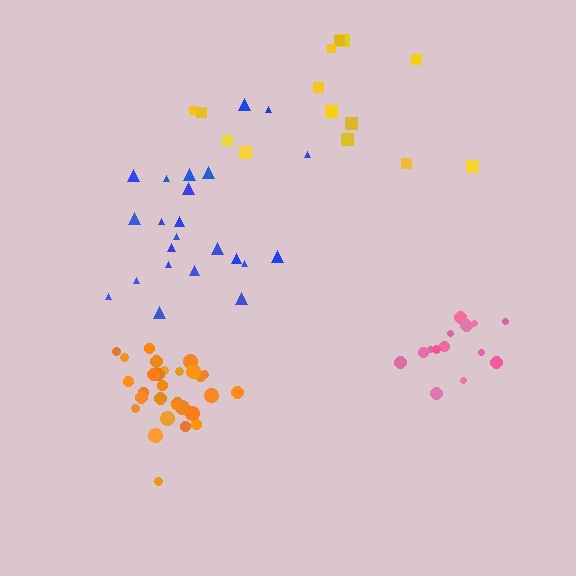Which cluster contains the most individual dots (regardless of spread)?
Orange (29).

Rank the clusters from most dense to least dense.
orange, pink, blue, yellow.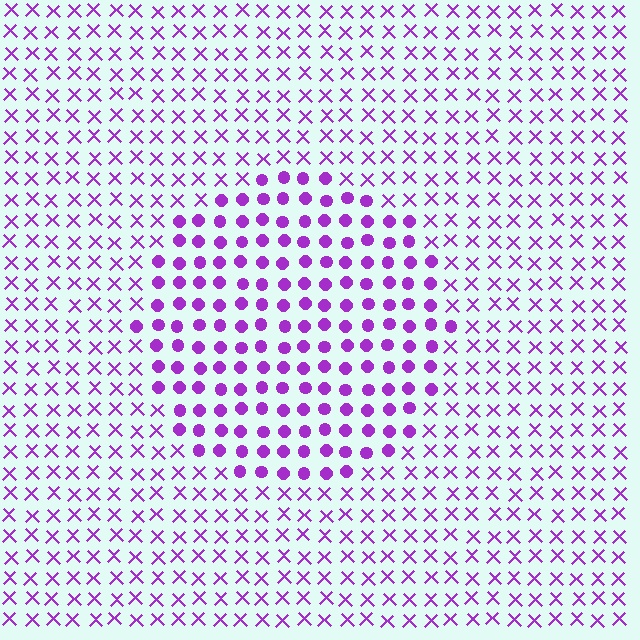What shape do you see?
I see a circle.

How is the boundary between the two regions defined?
The boundary is defined by a change in element shape: circles inside vs. X marks outside. All elements share the same color and spacing.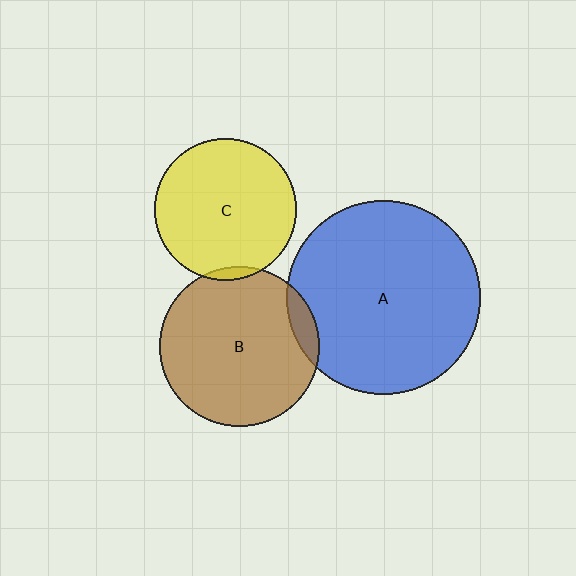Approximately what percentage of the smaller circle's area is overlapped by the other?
Approximately 10%.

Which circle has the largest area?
Circle A (blue).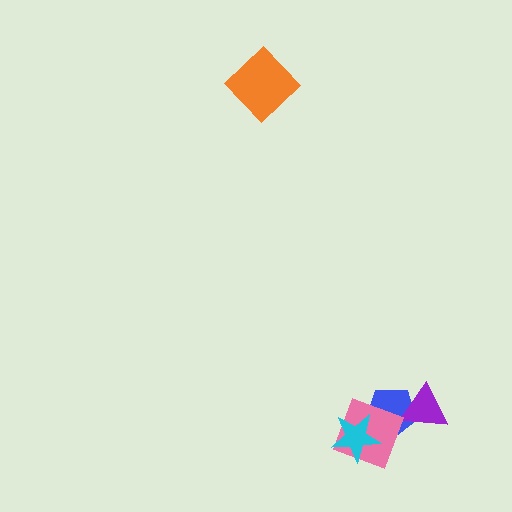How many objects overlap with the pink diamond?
2 objects overlap with the pink diamond.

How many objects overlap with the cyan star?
2 objects overlap with the cyan star.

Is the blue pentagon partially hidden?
Yes, it is partially covered by another shape.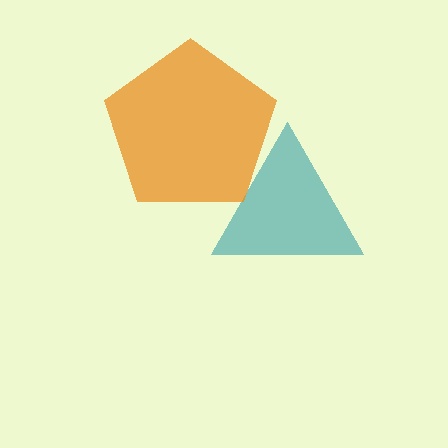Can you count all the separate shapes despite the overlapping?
Yes, there are 2 separate shapes.